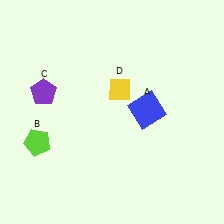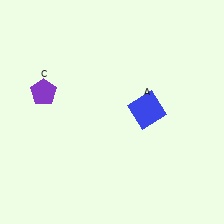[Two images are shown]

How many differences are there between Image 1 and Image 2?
There are 2 differences between the two images.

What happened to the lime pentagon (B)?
The lime pentagon (B) was removed in Image 2. It was in the bottom-left area of Image 1.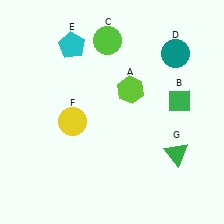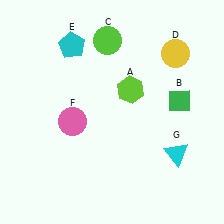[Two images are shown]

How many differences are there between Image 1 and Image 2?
There are 3 differences between the two images.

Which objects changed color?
D changed from teal to yellow. F changed from yellow to pink. G changed from green to cyan.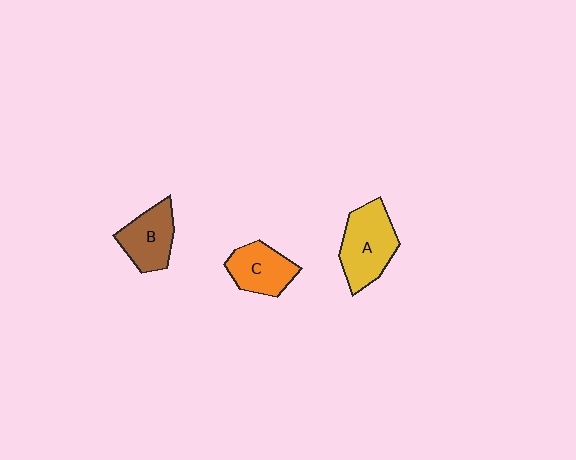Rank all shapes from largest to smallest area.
From largest to smallest: A (yellow), B (brown), C (orange).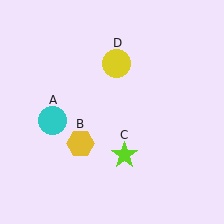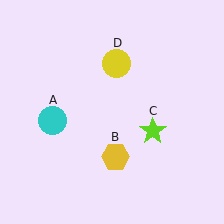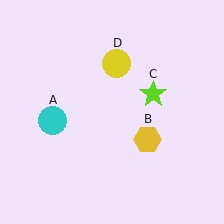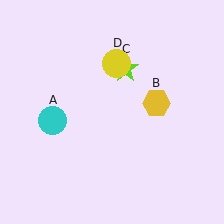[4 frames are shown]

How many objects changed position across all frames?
2 objects changed position: yellow hexagon (object B), lime star (object C).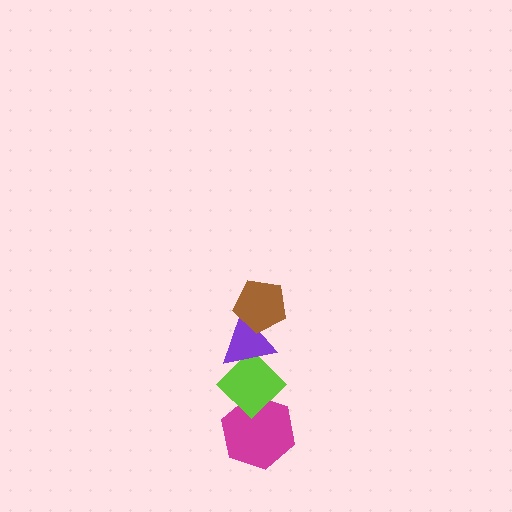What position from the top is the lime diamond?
The lime diamond is 3rd from the top.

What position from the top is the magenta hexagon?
The magenta hexagon is 4th from the top.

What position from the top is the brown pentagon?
The brown pentagon is 1st from the top.